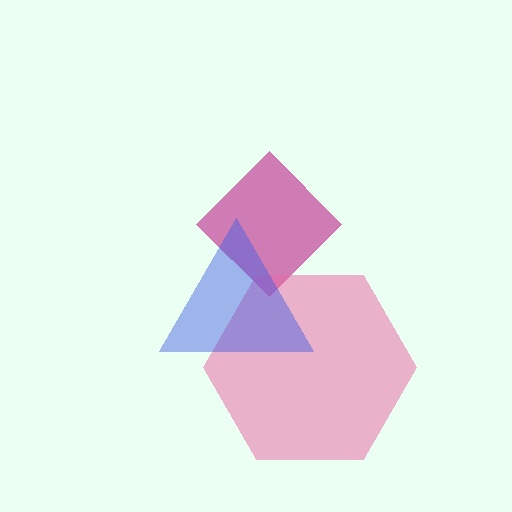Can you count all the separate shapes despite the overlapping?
Yes, there are 3 separate shapes.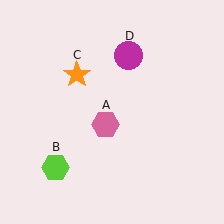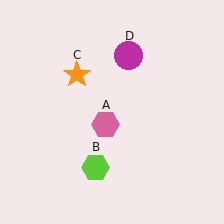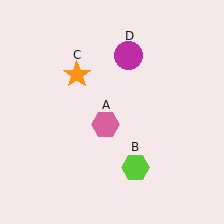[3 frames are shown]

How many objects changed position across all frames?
1 object changed position: lime hexagon (object B).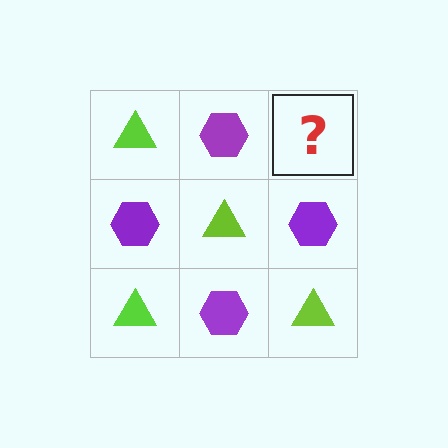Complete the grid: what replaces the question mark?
The question mark should be replaced with a lime triangle.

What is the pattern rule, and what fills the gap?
The rule is that it alternates lime triangle and purple hexagon in a checkerboard pattern. The gap should be filled with a lime triangle.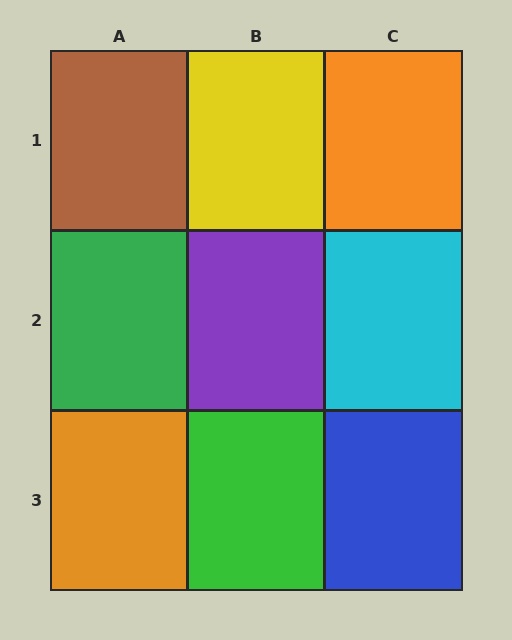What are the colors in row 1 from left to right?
Brown, yellow, orange.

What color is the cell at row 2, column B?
Purple.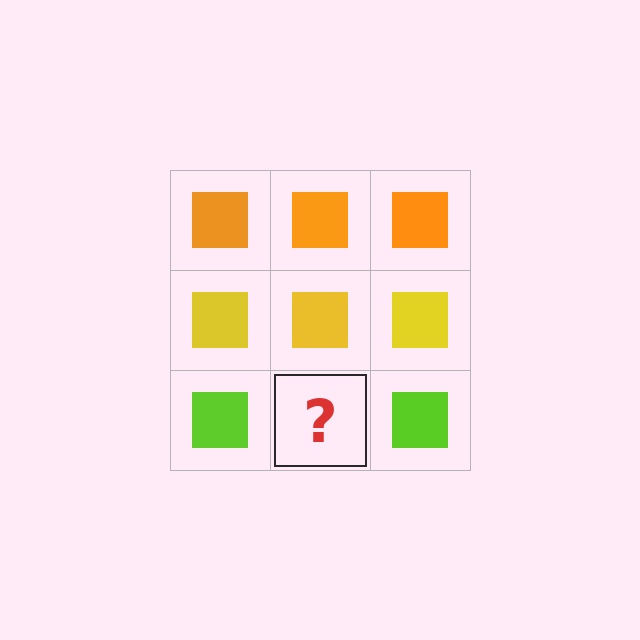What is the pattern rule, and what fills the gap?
The rule is that each row has a consistent color. The gap should be filled with a lime square.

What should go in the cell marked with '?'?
The missing cell should contain a lime square.